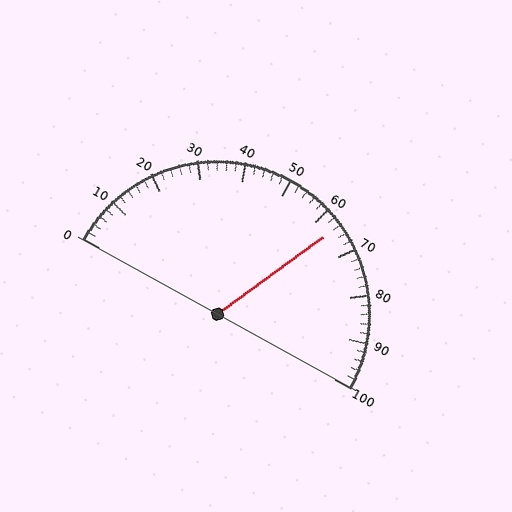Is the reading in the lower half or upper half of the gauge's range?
The reading is in the upper half of the range (0 to 100).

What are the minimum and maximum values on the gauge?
The gauge ranges from 0 to 100.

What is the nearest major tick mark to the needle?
The nearest major tick mark is 60.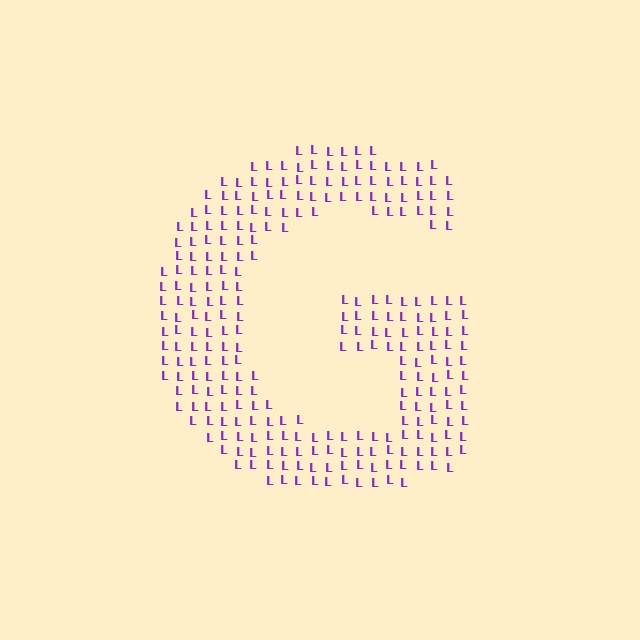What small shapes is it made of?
It is made of small letter L's.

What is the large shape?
The large shape is the letter G.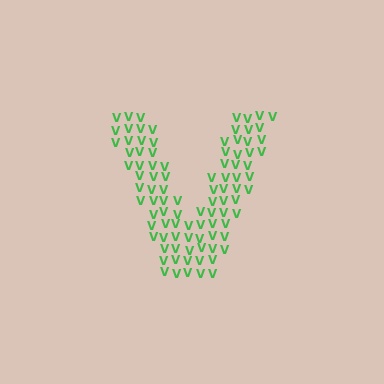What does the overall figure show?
The overall figure shows the letter V.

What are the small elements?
The small elements are letter V's.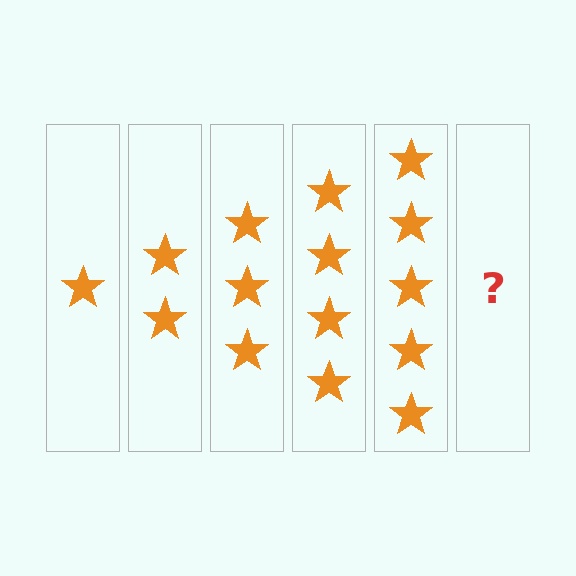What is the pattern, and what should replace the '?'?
The pattern is that each step adds one more star. The '?' should be 6 stars.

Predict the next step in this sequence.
The next step is 6 stars.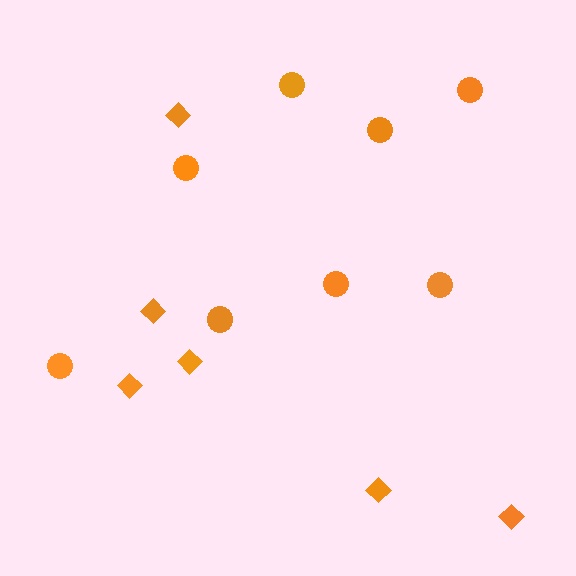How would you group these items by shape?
There are 2 groups: one group of circles (8) and one group of diamonds (6).